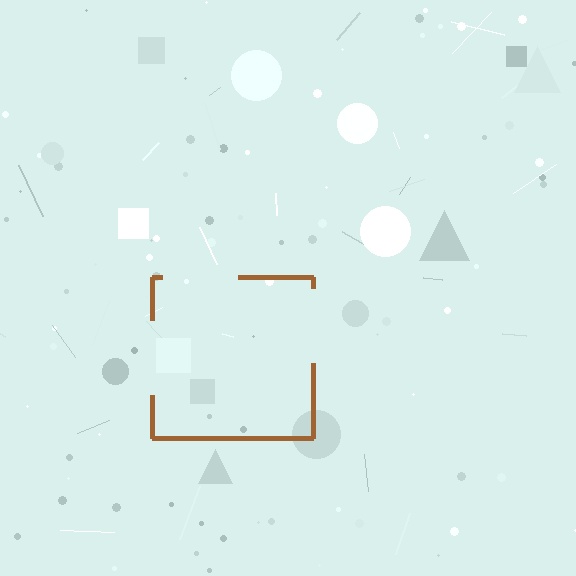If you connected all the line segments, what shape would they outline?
They would outline a square.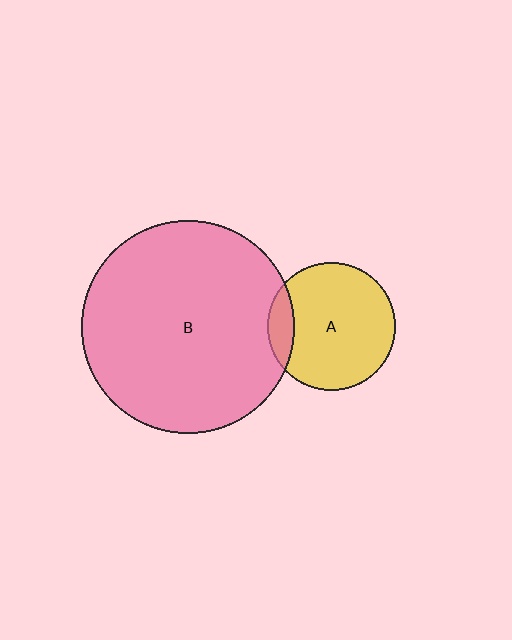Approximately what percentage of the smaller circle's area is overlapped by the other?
Approximately 15%.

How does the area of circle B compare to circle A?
Approximately 2.8 times.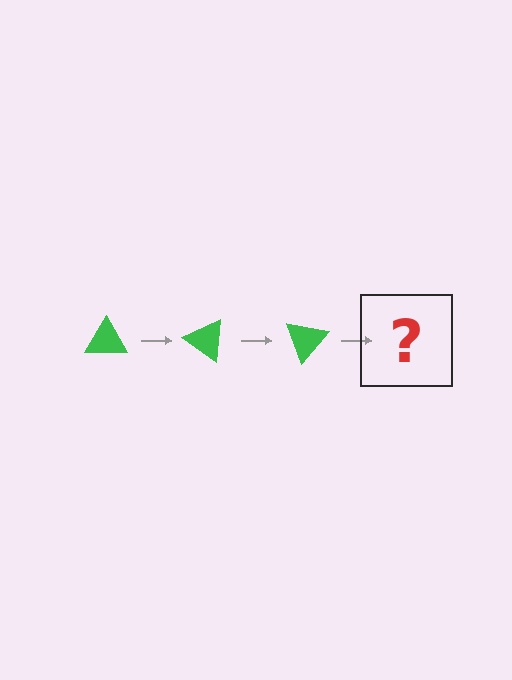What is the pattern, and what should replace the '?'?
The pattern is that the triangle rotates 35 degrees each step. The '?' should be a green triangle rotated 105 degrees.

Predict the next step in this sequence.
The next step is a green triangle rotated 105 degrees.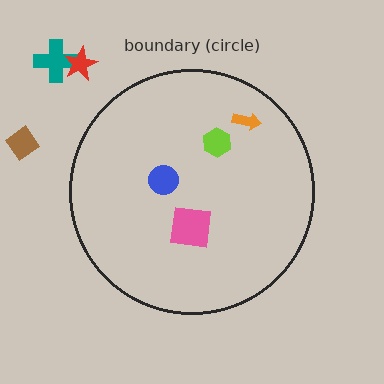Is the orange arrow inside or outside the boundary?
Inside.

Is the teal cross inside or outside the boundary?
Outside.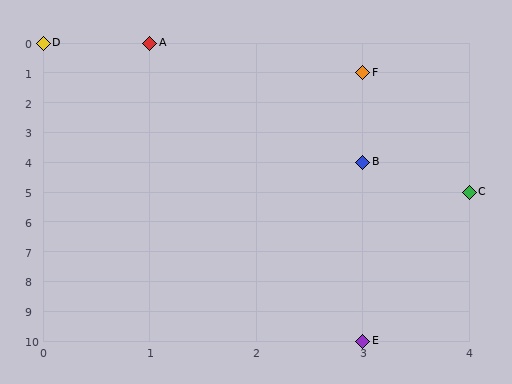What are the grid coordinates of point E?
Point E is at grid coordinates (3, 10).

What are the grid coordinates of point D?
Point D is at grid coordinates (0, 0).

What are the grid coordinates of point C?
Point C is at grid coordinates (4, 5).